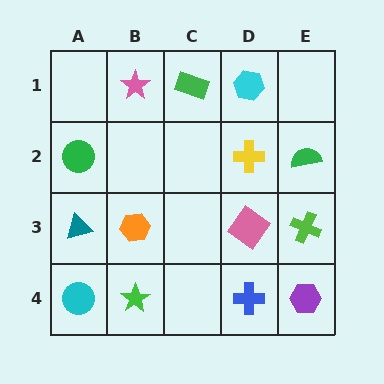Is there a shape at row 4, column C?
No, that cell is empty.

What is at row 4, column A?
A cyan circle.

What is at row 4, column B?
A green star.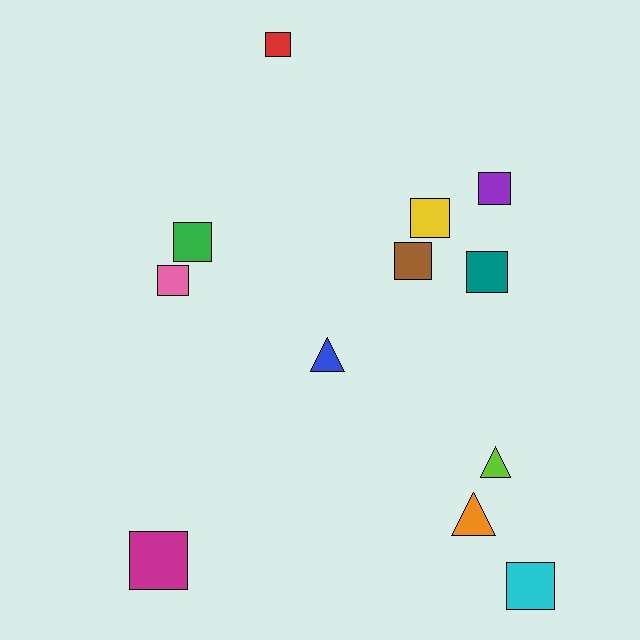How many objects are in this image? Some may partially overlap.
There are 12 objects.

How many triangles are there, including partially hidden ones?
There are 3 triangles.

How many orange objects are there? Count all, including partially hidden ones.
There is 1 orange object.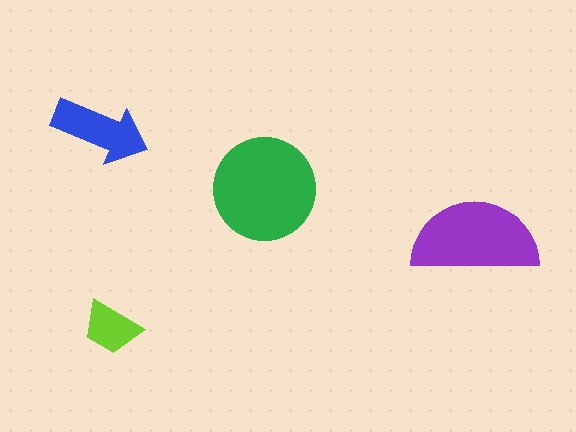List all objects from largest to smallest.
The green circle, the purple semicircle, the blue arrow, the lime trapezoid.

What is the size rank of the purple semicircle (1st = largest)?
2nd.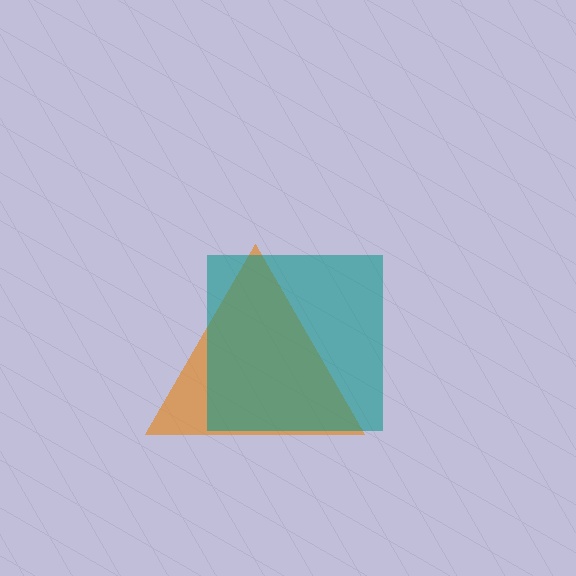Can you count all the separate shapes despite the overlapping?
Yes, there are 2 separate shapes.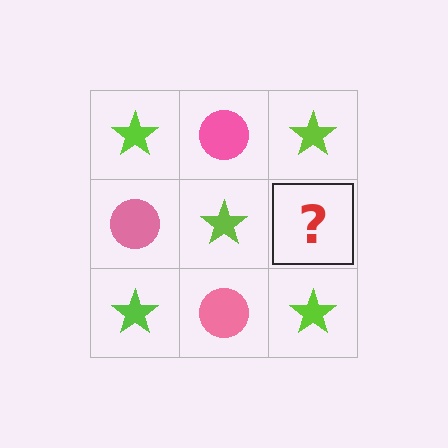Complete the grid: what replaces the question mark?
The question mark should be replaced with a pink circle.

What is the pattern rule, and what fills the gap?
The rule is that it alternates lime star and pink circle in a checkerboard pattern. The gap should be filled with a pink circle.